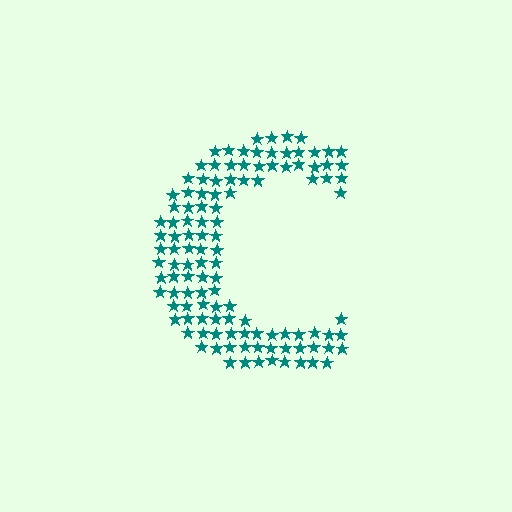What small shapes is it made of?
It is made of small stars.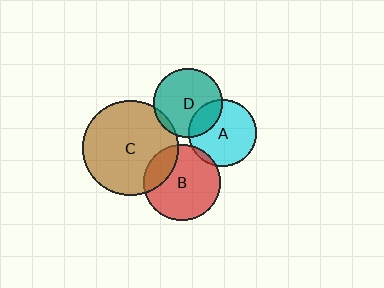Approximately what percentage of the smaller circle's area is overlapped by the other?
Approximately 5%.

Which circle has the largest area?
Circle C (brown).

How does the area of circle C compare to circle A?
Approximately 2.0 times.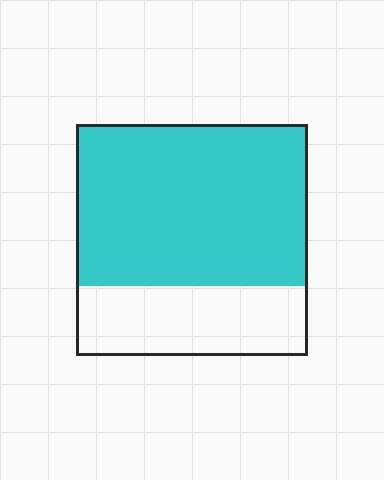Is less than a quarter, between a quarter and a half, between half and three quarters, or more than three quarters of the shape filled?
Between half and three quarters.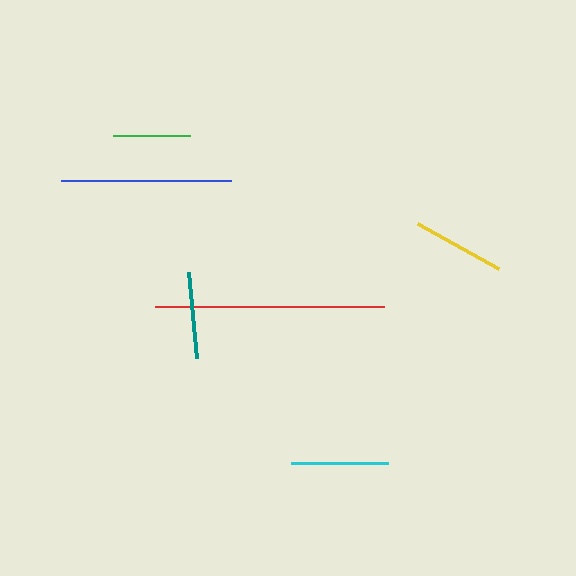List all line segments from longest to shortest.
From longest to shortest: red, blue, cyan, yellow, teal, green.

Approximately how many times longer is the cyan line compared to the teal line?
The cyan line is approximately 1.1 times the length of the teal line.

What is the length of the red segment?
The red segment is approximately 228 pixels long.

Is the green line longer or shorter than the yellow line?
The yellow line is longer than the green line.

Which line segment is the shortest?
The green line is the shortest at approximately 77 pixels.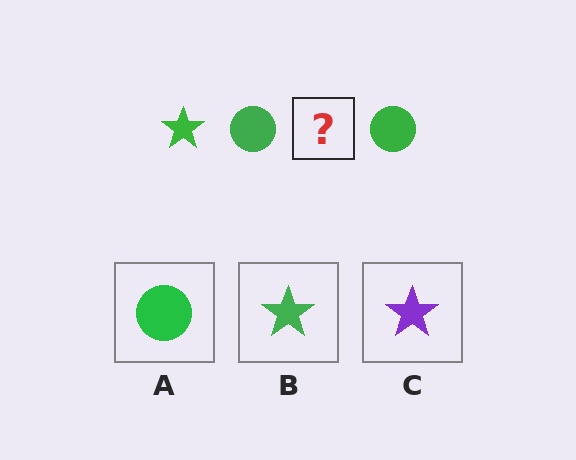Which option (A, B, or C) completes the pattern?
B.